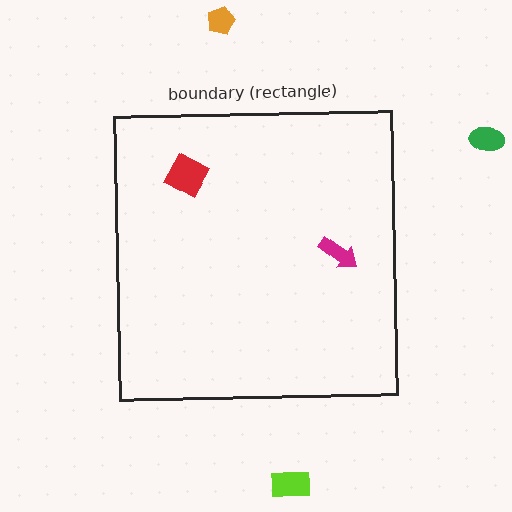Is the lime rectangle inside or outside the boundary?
Outside.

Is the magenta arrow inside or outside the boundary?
Inside.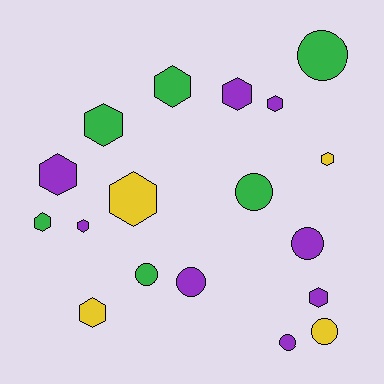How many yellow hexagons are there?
There are 3 yellow hexagons.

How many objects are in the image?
There are 18 objects.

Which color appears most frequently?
Purple, with 8 objects.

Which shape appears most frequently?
Hexagon, with 11 objects.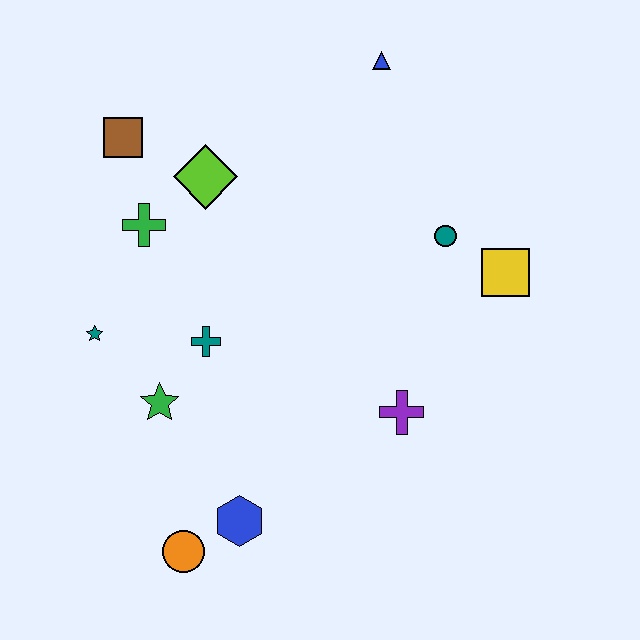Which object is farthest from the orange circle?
The blue triangle is farthest from the orange circle.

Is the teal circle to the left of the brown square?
No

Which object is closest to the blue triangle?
The teal circle is closest to the blue triangle.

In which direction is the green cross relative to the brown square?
The green cross is below the brown square.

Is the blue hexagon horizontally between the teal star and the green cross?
No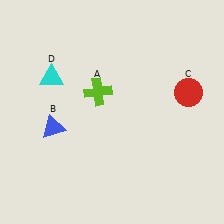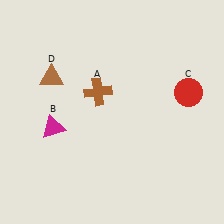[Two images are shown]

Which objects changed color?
A changed from lime to brown. B changed from blue to magenta. D changed from cyan to brown.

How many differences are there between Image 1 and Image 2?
There are 3 differences between the two images.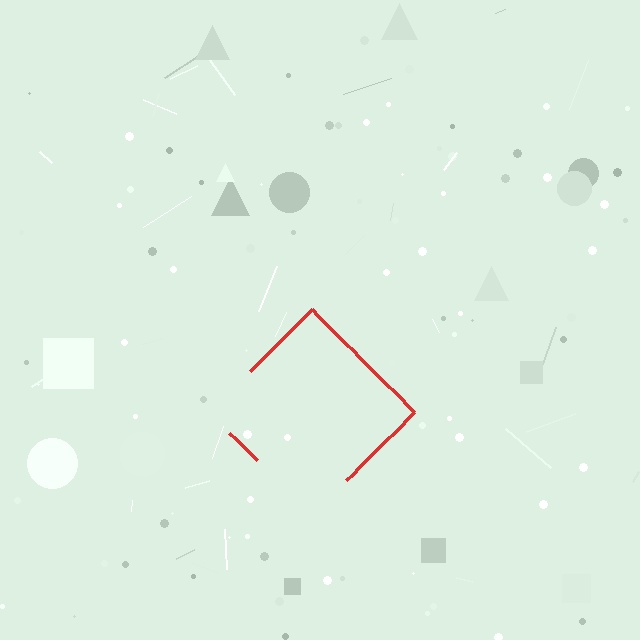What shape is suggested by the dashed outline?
The dashed outline suggests a diamond.